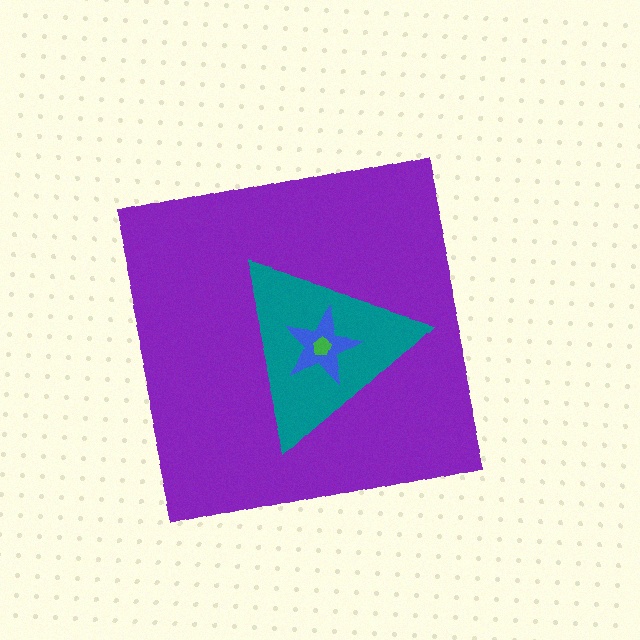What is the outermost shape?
The purple square.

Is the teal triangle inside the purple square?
Yes.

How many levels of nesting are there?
4.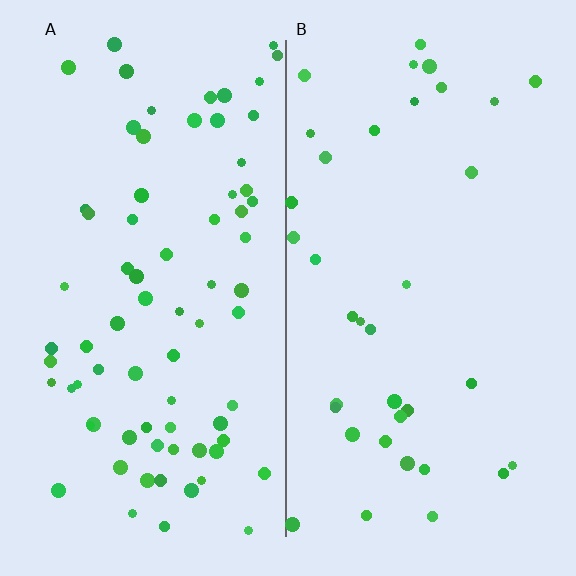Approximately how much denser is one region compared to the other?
Approximately 2.0× — region A over region B.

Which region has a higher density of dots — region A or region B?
A (the left).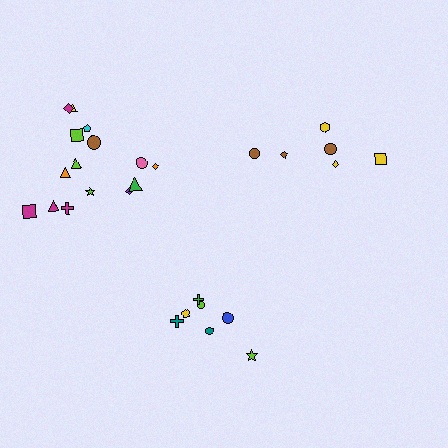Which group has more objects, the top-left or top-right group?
The top-left group.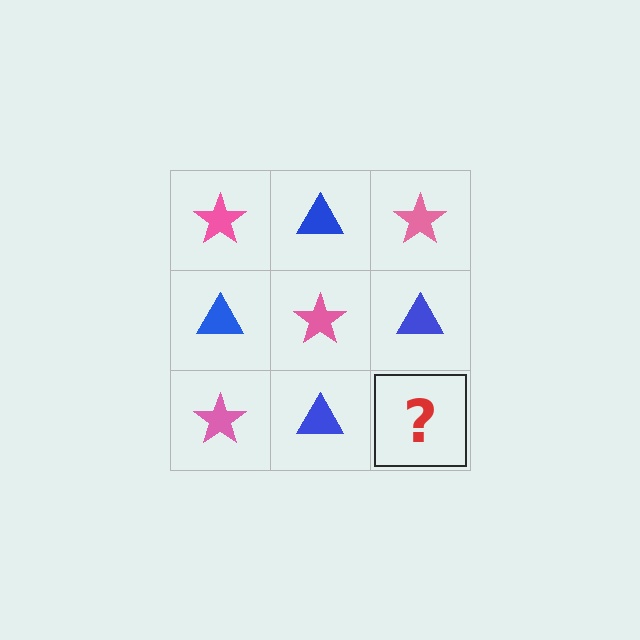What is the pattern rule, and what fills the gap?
The rule is that it alternates pink star and blue triangle in a checkerboard pattern. The gap should be filled with a pink star.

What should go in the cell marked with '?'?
The missing cell should contain a pink star.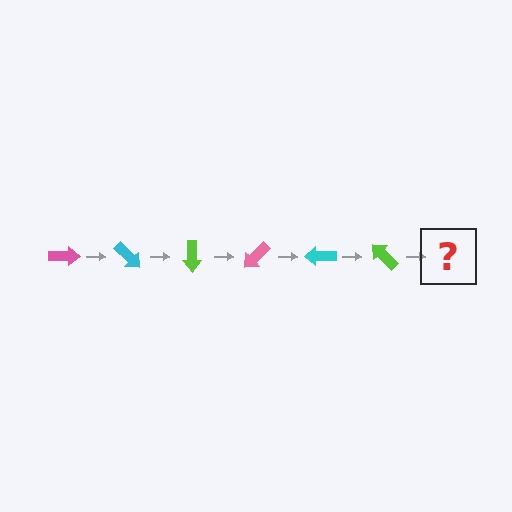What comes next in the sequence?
The next element should be a pink arrow, rotated 270 degrees from the start.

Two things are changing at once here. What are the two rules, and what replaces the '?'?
The two rules are that it rotates 45 degrees each step and the color cycles through pink, cyan, and lime. The '?' should be a pink arrow, rotated 270 degrees from the start.